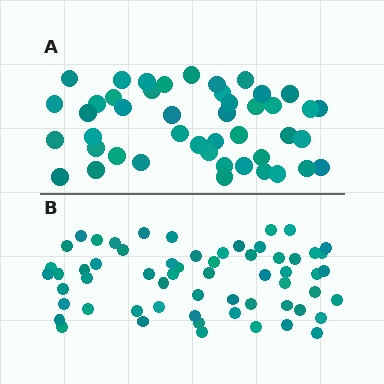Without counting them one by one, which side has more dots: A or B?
Region B (the bottom region) has more dots.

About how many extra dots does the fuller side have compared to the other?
Region B has approximately 15 more dots than region A.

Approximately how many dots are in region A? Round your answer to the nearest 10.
About 40 dots. (The exact count is 45, which rounds to 40.)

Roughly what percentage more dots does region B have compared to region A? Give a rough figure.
About 35% more.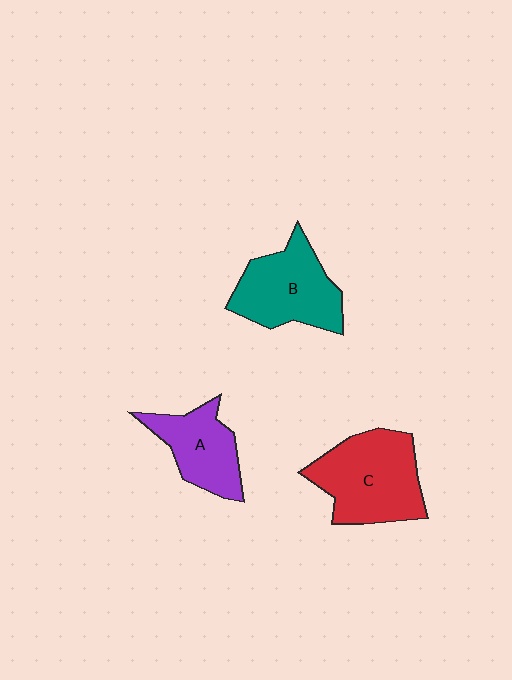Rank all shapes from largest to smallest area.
From largest to smallest: C (red), B (teal), A (purple).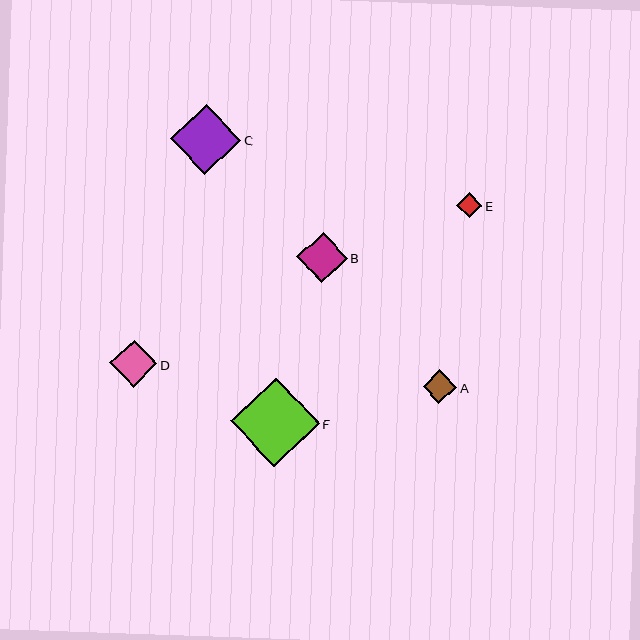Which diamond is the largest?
Diamond F is the largest with a size of approximately 89 pixels.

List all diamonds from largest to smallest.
From largest to smallest: F, C, B, D, A, E.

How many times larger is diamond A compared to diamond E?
Diamond A is approximately 1.3 times the size of diamond E.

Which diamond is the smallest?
Diamond E is the smallest with a size of approximately 25 pixels.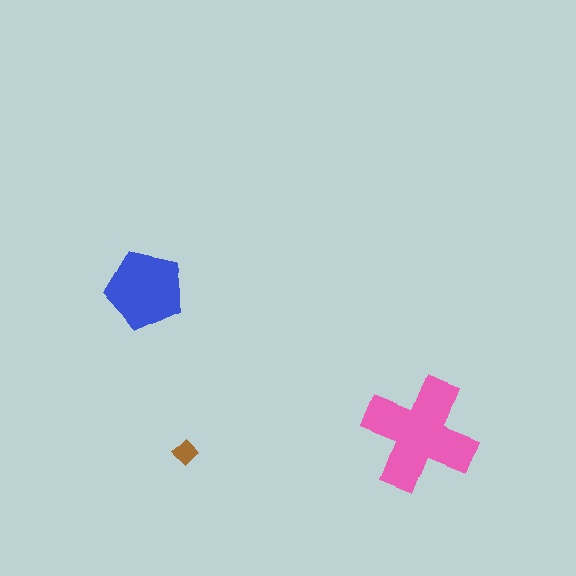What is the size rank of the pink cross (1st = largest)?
1st.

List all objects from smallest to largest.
The brown diamond, the blue pentagon, the pink cross.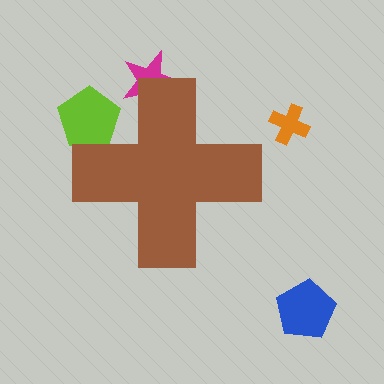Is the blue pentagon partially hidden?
No, the blue pentagon is fully visible.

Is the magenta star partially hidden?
Yes, the magenta star is partially hidden behind the brown cross.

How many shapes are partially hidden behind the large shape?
2 shapes are partially hidden.